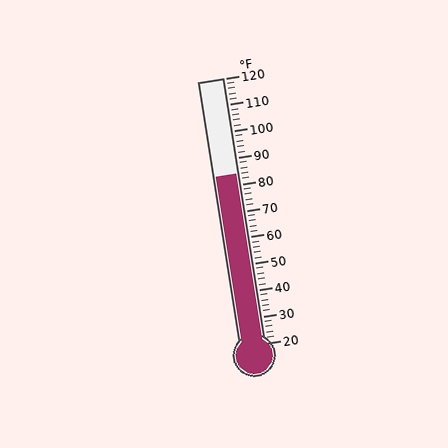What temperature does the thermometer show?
The thermometer shows approximately 84°F.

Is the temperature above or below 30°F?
The temperature is above 30°F.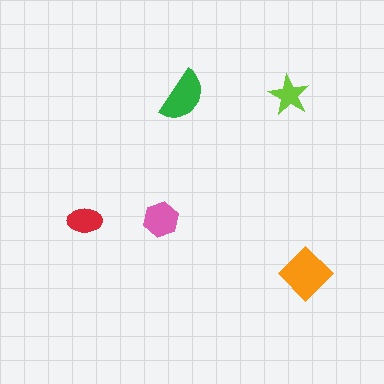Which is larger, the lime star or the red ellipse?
The red ellipse.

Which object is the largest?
The orange diamond.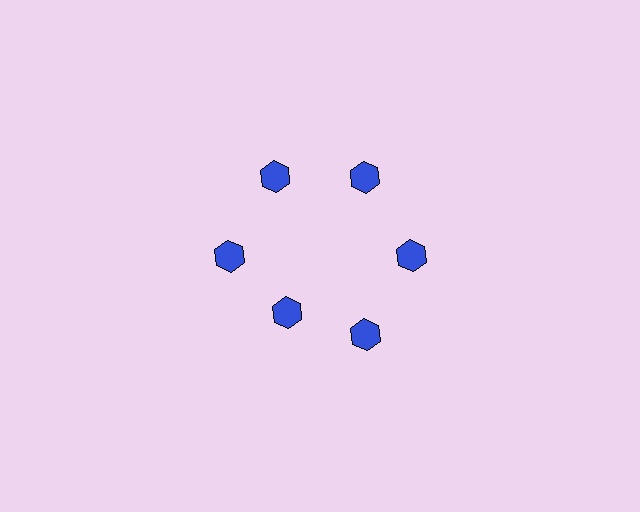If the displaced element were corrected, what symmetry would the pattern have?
It would have 6-fold rotational symmetry — the pattern would map onto itself every 60 degrees.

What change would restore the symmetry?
The symmetry would be restored by moving it outward, back onto the ring so that all 6 hexagons sit at equal angles and equal distance from the center.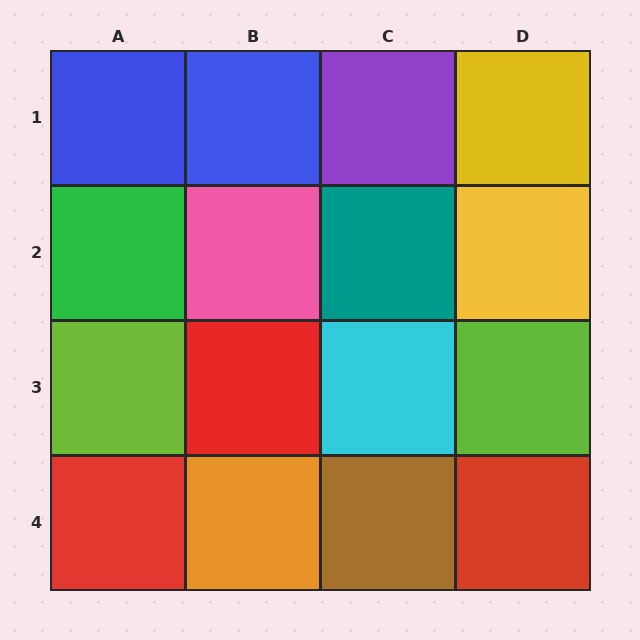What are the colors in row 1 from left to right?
Blue, blue, purple, yellow.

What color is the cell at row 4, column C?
Brown.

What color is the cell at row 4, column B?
Orange.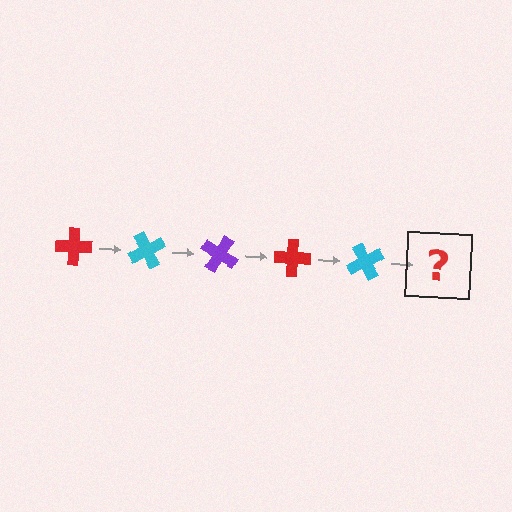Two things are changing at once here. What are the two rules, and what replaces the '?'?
The two rules are that it rotates 60 degrees each step and the color cycles through red, cyan, and purple. The '?' should be a purple cross, rotated 300 degrees from the start.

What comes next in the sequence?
The next element should be a purple cross, rotated 300 degrees from the start.